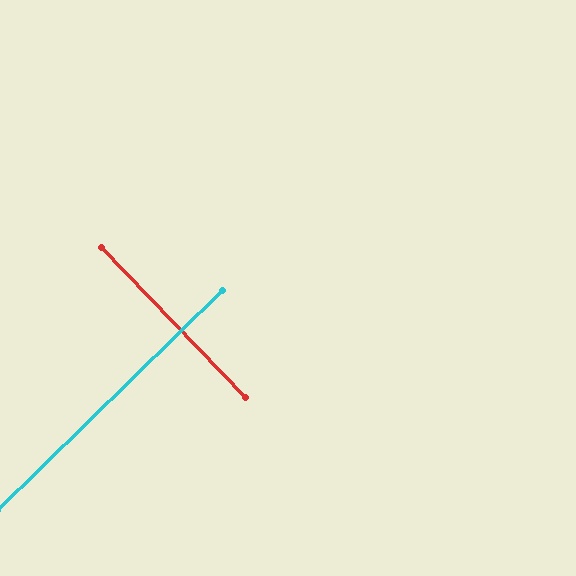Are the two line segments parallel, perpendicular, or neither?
Perpendicular — they meet at approximately 90°.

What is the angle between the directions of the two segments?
Approximately 90 degrees.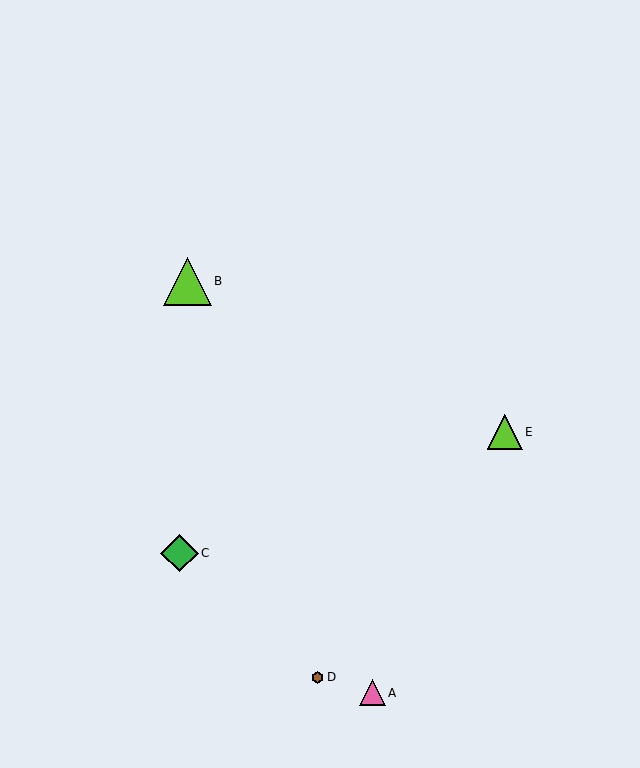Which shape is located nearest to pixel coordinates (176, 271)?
The lime triangle (labeled B) at (187, 281) is nearest to that location.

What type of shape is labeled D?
Shape D is a brown hexagon.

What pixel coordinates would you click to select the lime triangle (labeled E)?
Click at (505, 432) to select the lime triangle E.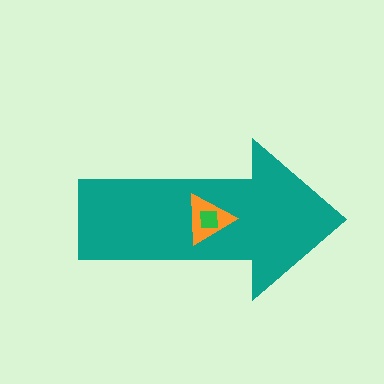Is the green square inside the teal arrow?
Yes.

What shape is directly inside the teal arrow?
The orange triangle.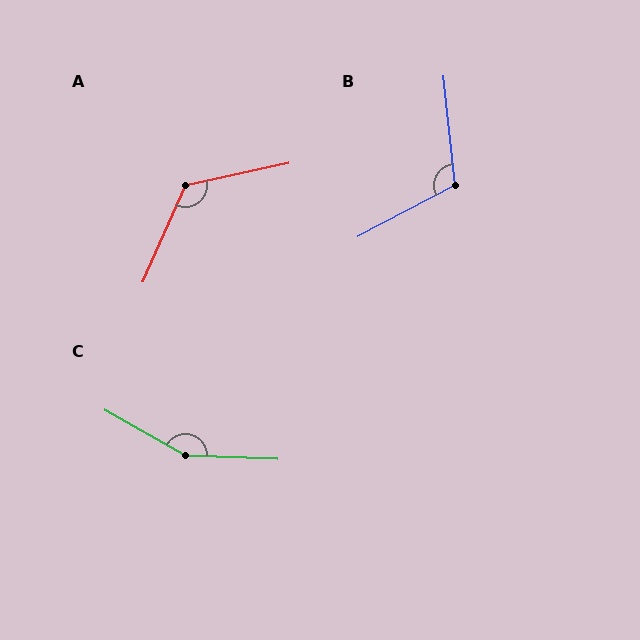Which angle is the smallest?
B, at approximately 112 degrees.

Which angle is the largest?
C, at approximately 153 degrees.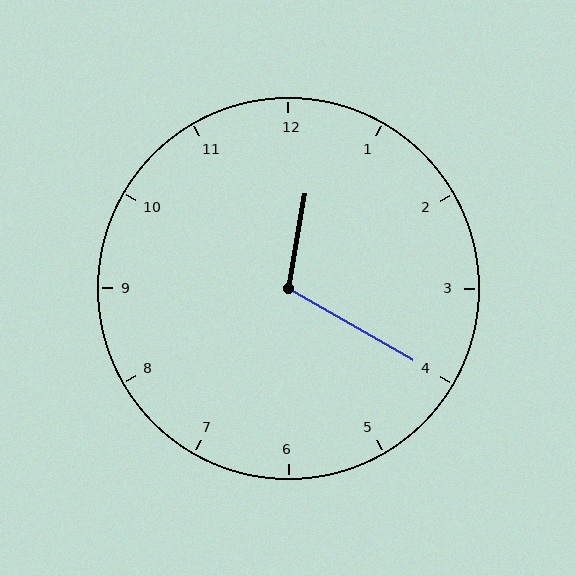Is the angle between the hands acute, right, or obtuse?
It is obtuse.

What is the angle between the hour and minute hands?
Approximately 110 degrees.